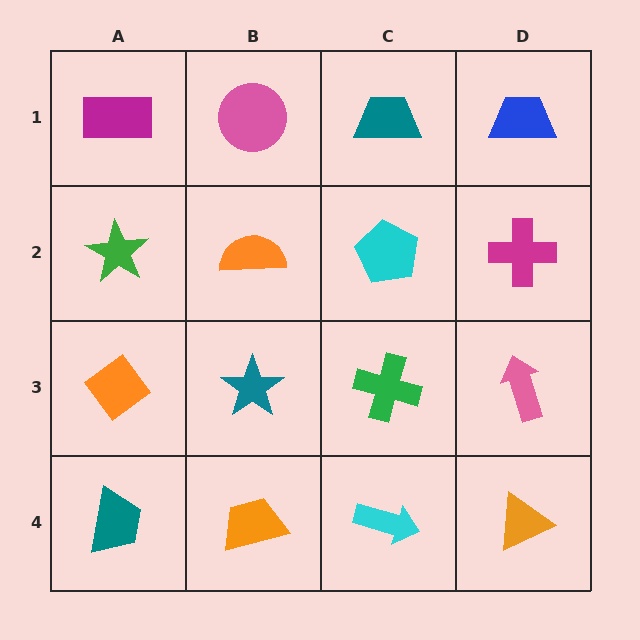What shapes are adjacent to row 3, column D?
A magenta cross (row 2, column D), an orange triangle (row 4, column D), a green cross (row 3, column C).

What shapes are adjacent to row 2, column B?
A pink circle (row 1, column B), a teal star (row 3, column B), a green star (row 2, column A), a cyan pentagon (row 2, column C).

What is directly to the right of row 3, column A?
A teal star.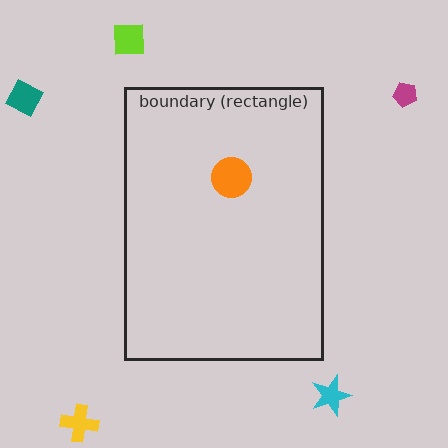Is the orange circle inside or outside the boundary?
Inside.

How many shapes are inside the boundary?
1 inside, 5 outside.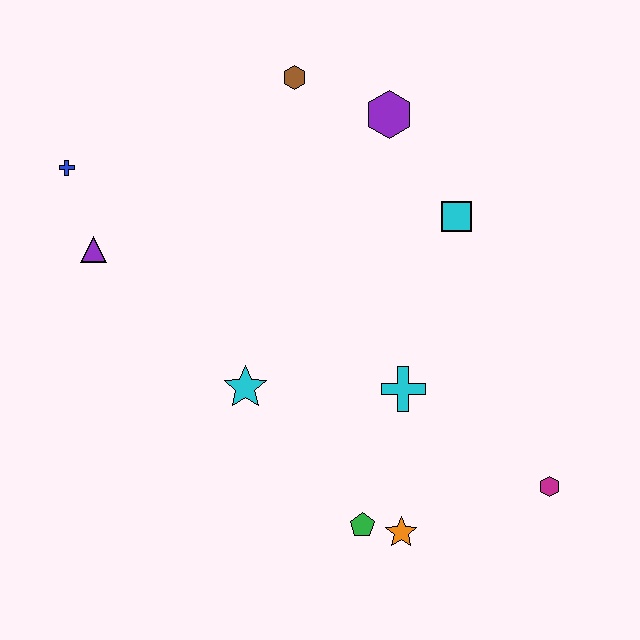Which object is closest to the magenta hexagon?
The orange star is closest to the magenta hexagon.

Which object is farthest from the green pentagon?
The blue cross is farthest from the green pentagon.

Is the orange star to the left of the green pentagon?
No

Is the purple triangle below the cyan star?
No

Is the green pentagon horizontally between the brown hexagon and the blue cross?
No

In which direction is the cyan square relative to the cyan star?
The cyan square is to the right of the cyan star.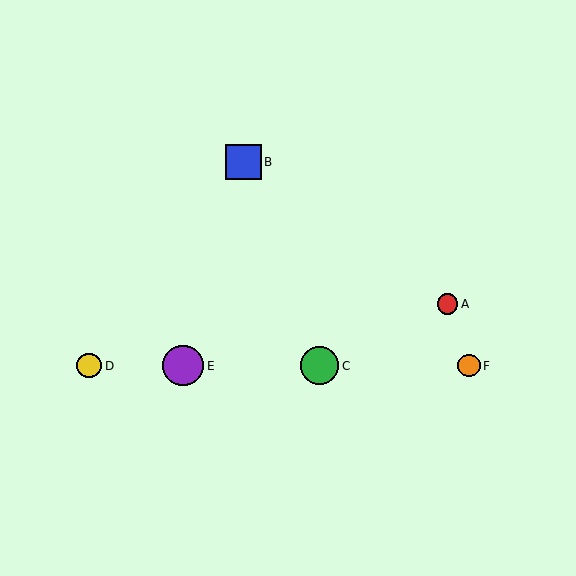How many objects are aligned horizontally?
4 objects (C, D, E, F) are aligned horizontally.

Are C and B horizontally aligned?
No, C is at y≈366 and B is at y≈162.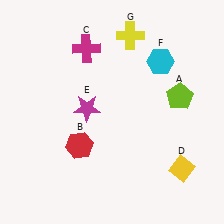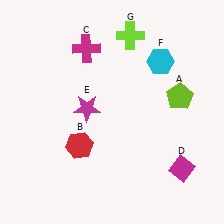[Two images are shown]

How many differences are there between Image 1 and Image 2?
There are 2 differences between the two images.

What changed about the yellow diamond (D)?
In Image 1, D is yellow. In Image 2, it changed to magenta.